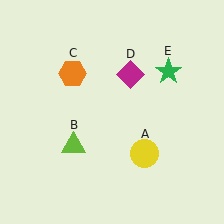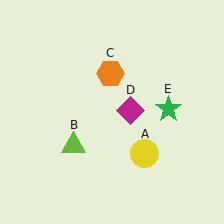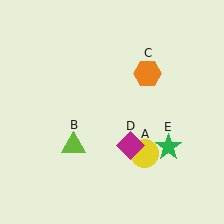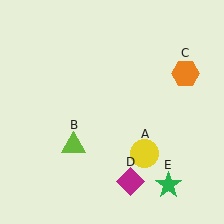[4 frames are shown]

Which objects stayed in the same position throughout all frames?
Yellow circle (object A) and lime triangle (object B) remained stationary.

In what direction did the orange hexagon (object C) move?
The orange hexagon (object C) moved right.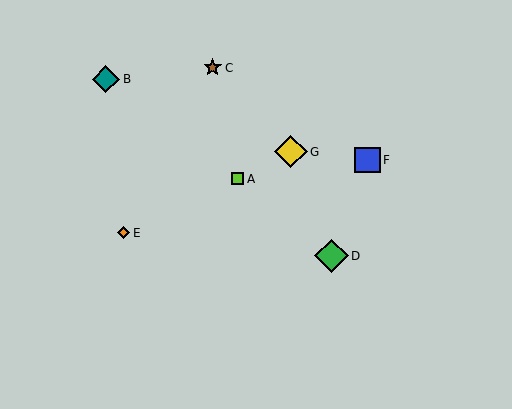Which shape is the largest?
The green diamond (labeled D) is the largest.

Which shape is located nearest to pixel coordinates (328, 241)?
The green diamond (labeled D) at (332, 256) is nearest to that location.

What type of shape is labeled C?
Shape C is a brown star.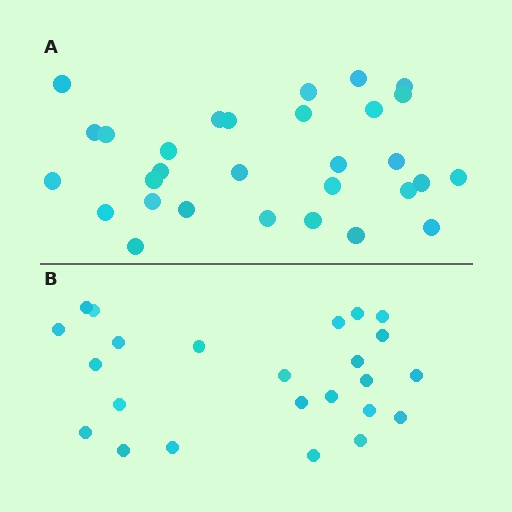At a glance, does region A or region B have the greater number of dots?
Region A (the top region) has more dots.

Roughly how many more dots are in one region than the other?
Region A has about 6 more dots than region B.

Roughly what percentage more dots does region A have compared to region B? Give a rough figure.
About 25% more.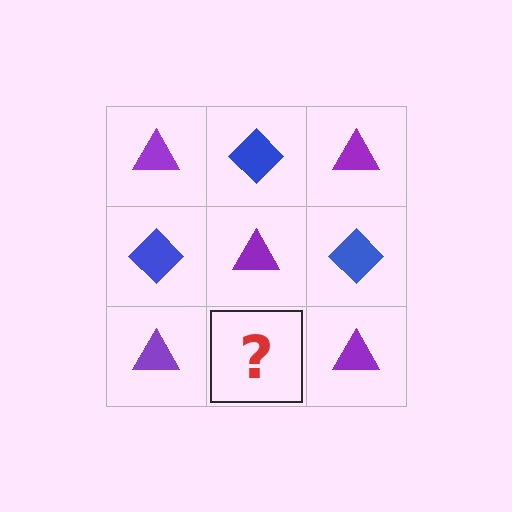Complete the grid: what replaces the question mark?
The question mark should be replaced with a blue diamond.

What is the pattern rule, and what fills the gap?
The rule is that it alternates purple triangle and blue diamond in a checkerboard pattern. The gap should be filled with a blue diamond.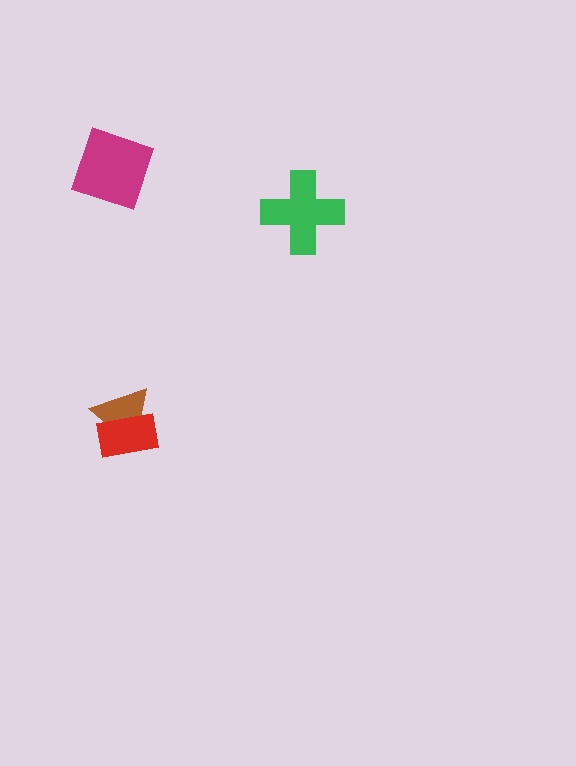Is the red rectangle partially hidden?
No, no other shape covers it.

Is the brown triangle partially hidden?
Yes, it is partially covered by another shape.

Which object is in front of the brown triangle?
The red rectangle is in front of the brown triangle.